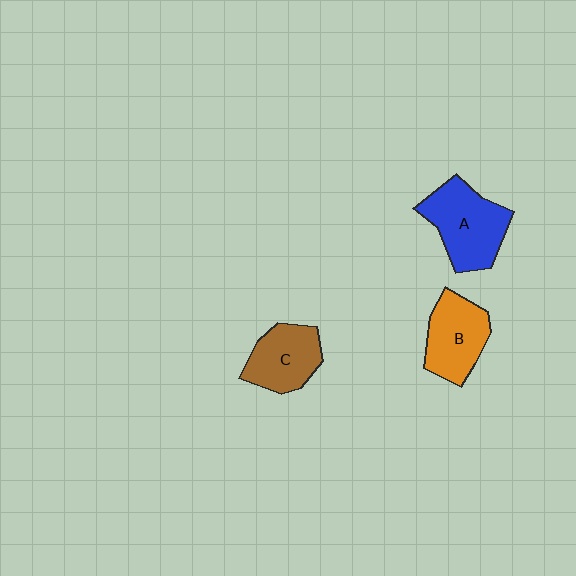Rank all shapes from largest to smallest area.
From largest to smallest: A (blue), B (orange), C (brown).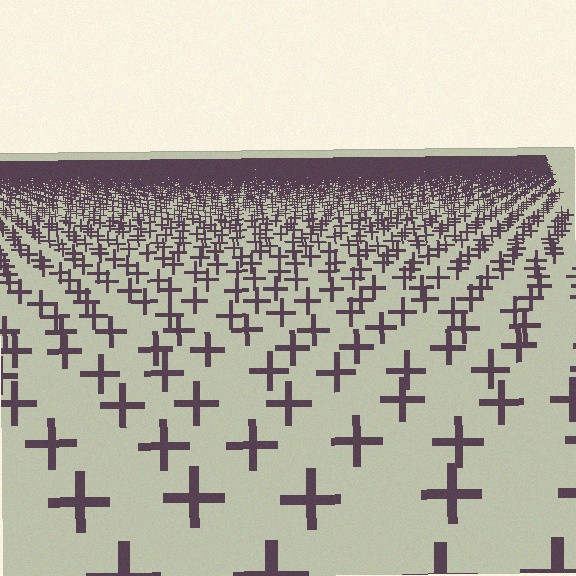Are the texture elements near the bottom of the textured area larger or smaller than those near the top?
Larger. Near the bottom, elements are closer to the viewer and appear at a bigger on-screen size.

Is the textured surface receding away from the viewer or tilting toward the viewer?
The surface is receding away from the viewer. Texture elements get smaller and denser toward the top.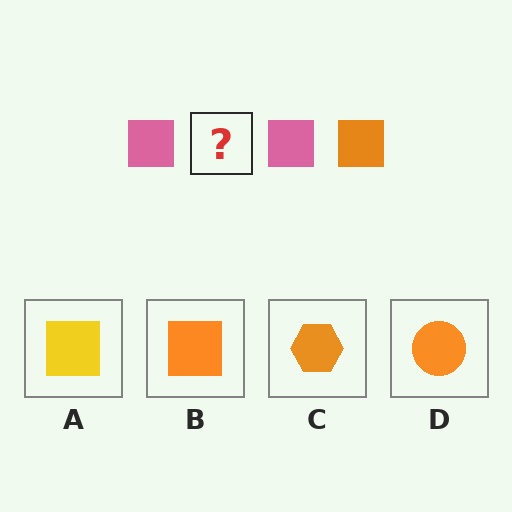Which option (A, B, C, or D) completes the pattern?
B.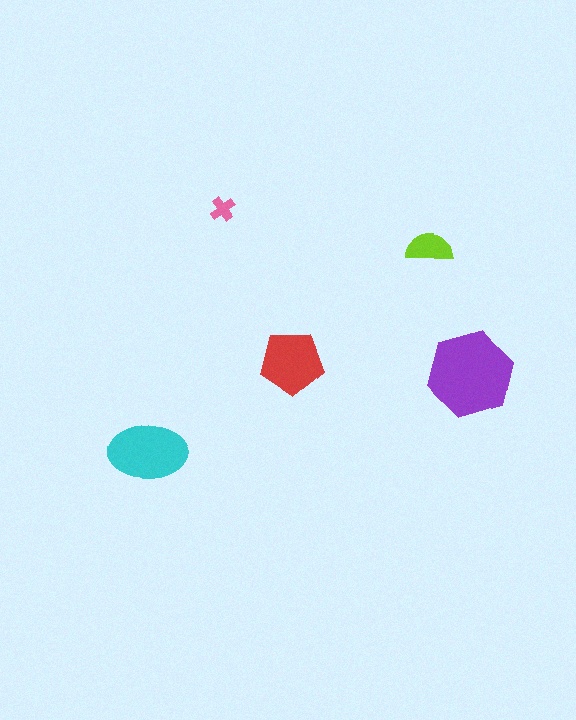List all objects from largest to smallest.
The purple hexagon, the cyan ellipse, the red pentagon, the lime semicircle, the pink cross.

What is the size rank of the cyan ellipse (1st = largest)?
2nd.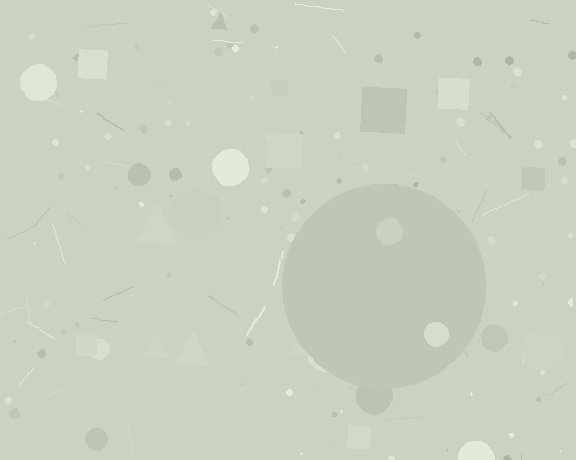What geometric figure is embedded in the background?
A circle is embedded in the background.